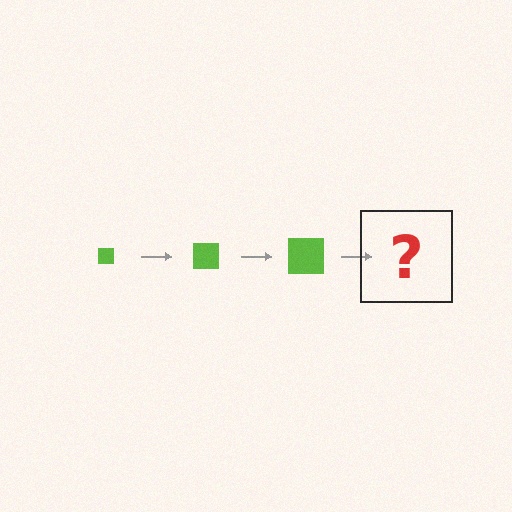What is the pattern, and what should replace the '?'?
The pattern is that the square gets progressively larger each step. The '?' should be a lime square, larger than the previous one.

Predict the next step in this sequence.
The next step is a lime square, larger than the previous one.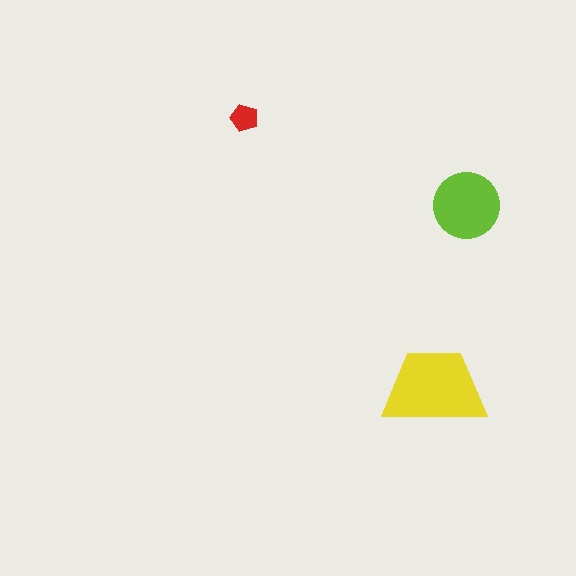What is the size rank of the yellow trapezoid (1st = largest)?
1st.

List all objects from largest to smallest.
The yellow trapezoid, the lime circle, the red pentagon.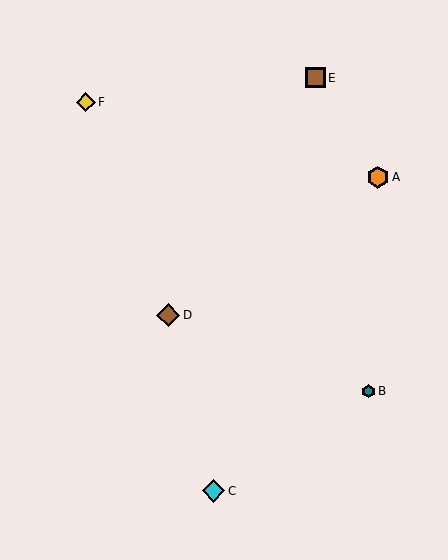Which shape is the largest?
The brown diamond (labeled D) is the largest.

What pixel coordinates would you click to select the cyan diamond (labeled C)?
Click at (213, 491) to select the cyan diamond C.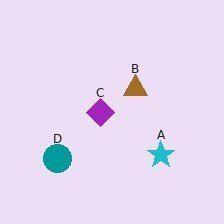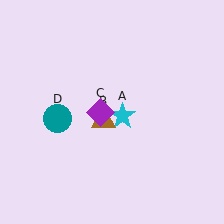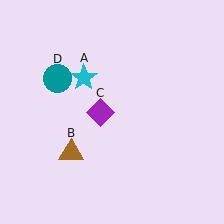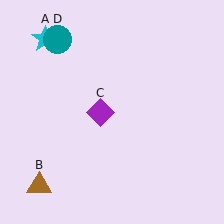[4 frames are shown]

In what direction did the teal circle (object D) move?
The teal circle (object D) moved up.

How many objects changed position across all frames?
3 objects changed position: cyan star (object A), brown triangle (object B), teal circle (object D).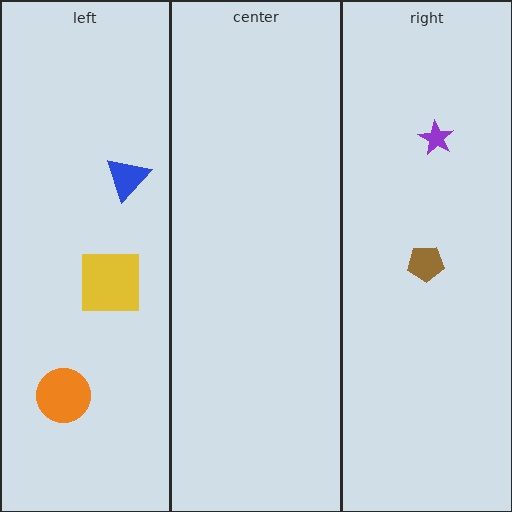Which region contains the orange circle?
The left region.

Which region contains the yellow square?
The left region.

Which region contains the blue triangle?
The left region.